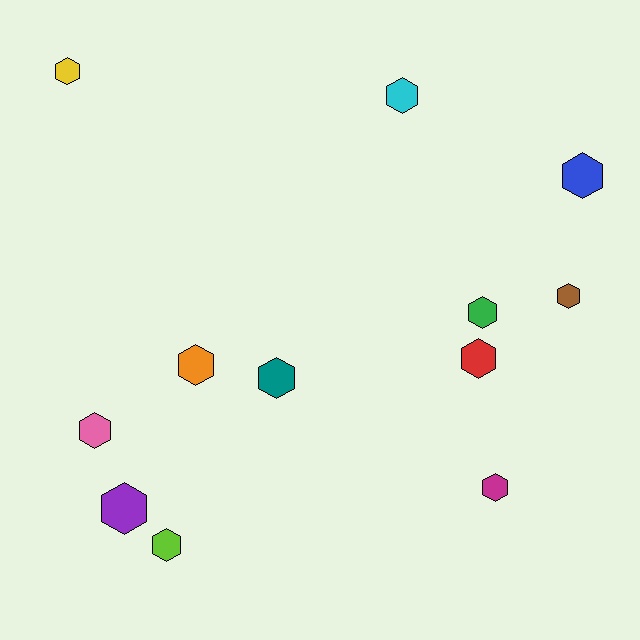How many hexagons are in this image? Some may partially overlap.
There are 12 hexagons.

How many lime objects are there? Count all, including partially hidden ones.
There is 1 lime object.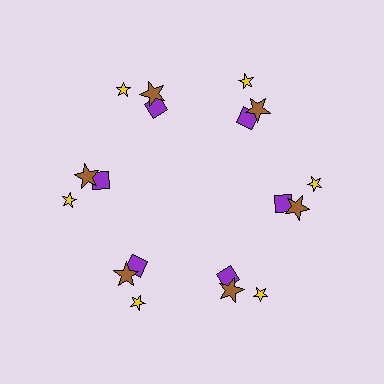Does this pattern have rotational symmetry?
Yes, this pattern has 6-fold rotational symmetry. It looks the same after rotating 60 degrees around the center.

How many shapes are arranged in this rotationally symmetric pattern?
There are 18 shapes, arranged in 6 groups of 3.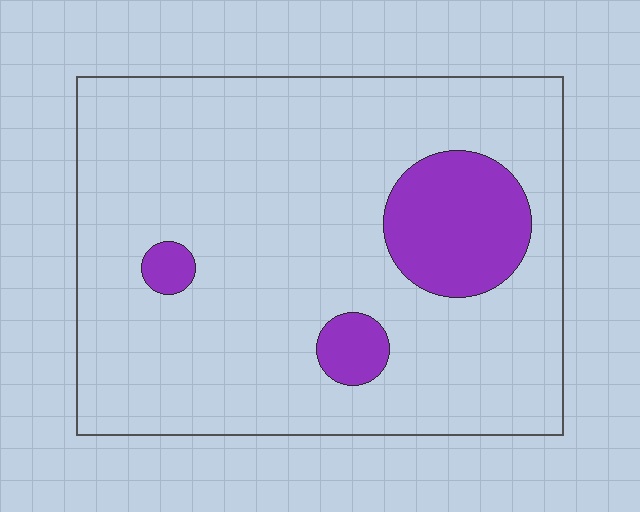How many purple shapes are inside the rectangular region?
3.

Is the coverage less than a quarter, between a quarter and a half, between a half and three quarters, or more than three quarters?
Less than a quarter.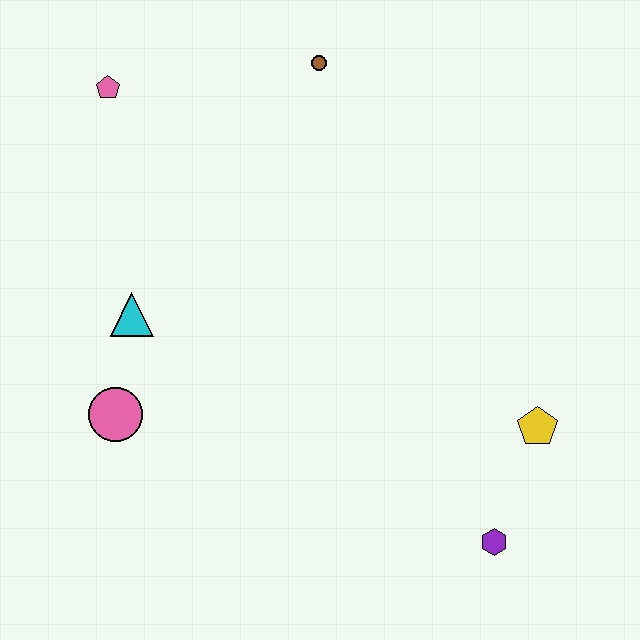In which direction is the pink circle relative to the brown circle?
The pink circle is below the brown circle.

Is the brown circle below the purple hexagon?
No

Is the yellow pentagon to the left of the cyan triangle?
No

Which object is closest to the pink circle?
The cyan triangle is closest to the pink circle.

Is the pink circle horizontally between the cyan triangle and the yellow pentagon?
No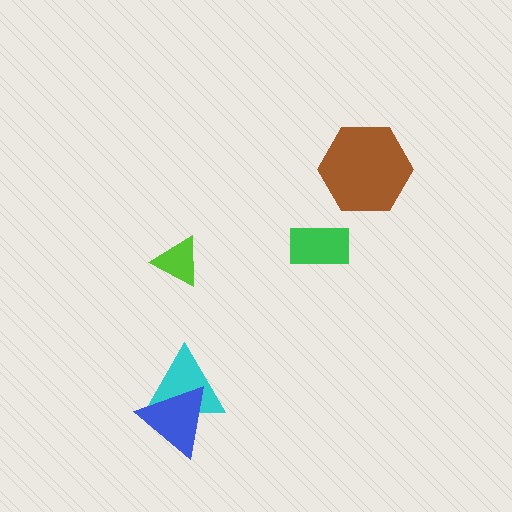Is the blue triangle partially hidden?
No, no other shape covers it.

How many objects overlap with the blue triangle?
1 object overlaps with the blue triangle.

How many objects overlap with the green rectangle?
0 objects overlap with the green rectangle.